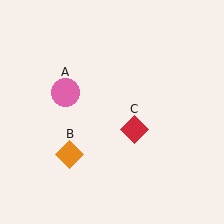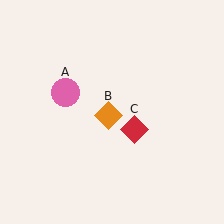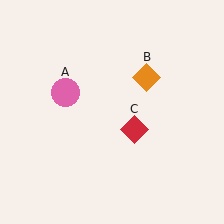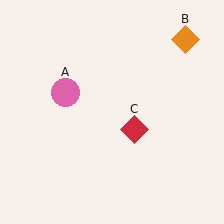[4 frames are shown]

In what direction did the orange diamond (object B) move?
The orange diamond (object B) moved up and to the right.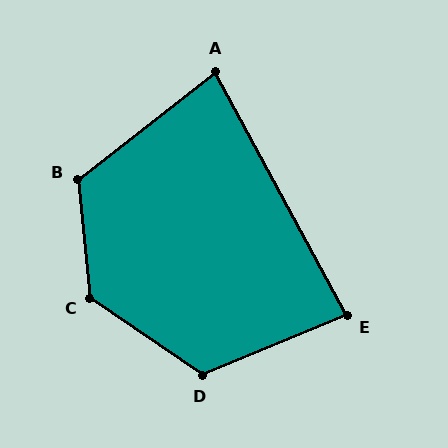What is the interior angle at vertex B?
Approximately 122 degrees (obtuse).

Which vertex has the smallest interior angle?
A, at approximately 80 degrees.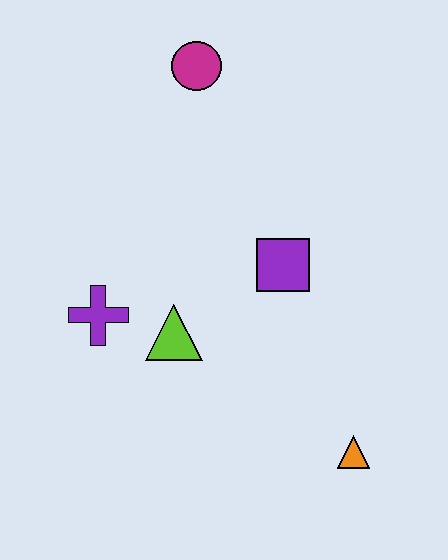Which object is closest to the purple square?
The lime triangle is closest to the purple square.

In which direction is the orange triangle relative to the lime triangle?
The orange triangle is to the right of the lime triangle.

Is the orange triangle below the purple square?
Yes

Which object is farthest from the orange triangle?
The magenta circle is farthest from the orange triangle.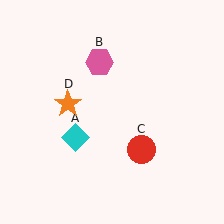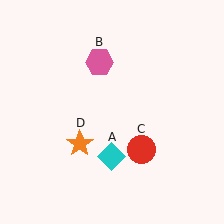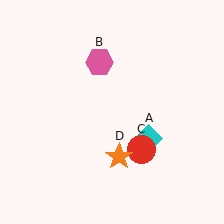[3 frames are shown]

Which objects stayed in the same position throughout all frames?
Pink hexagon (object B) and red circle (object C) remained stationary.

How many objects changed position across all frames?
2 objects changed position: cyan diamond (object A), orange star (object D).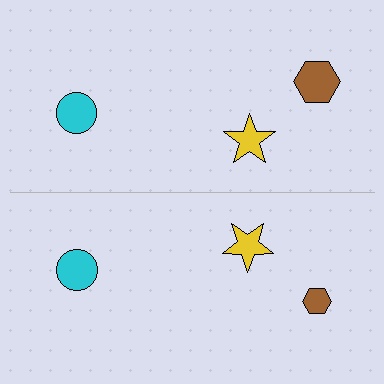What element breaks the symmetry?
The brown hexagon on the bottom side has a different size than its mirror counterpart.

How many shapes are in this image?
There are 6 shapes in this image.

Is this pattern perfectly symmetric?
No, the pattern is not perfectly symmetric. The brown hexagon on the bottom side has a different size than its mirror counterpart.